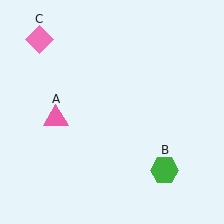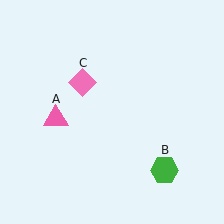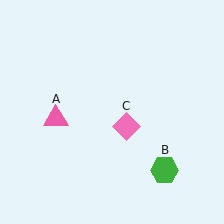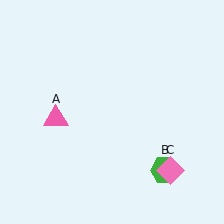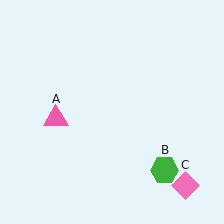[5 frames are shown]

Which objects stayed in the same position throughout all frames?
Pink triangle (object A) and green hexagon (object B) remained stationary.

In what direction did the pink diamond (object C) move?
The pink diamond (object C) moved down and to the right.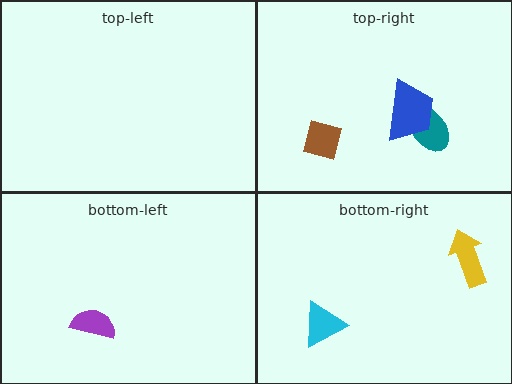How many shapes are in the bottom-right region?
2.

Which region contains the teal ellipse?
The top-right region.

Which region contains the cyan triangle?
The bottom-right region.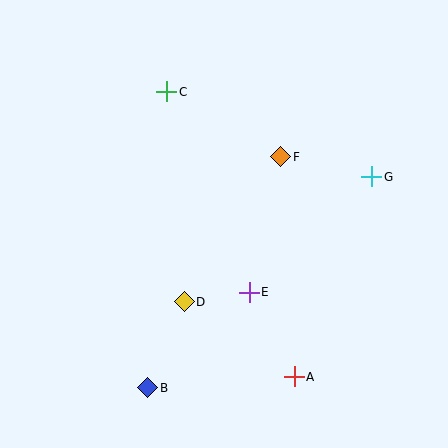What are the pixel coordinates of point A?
Point A is at (294, 377).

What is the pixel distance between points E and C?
The distance between E and C is 217 pixels.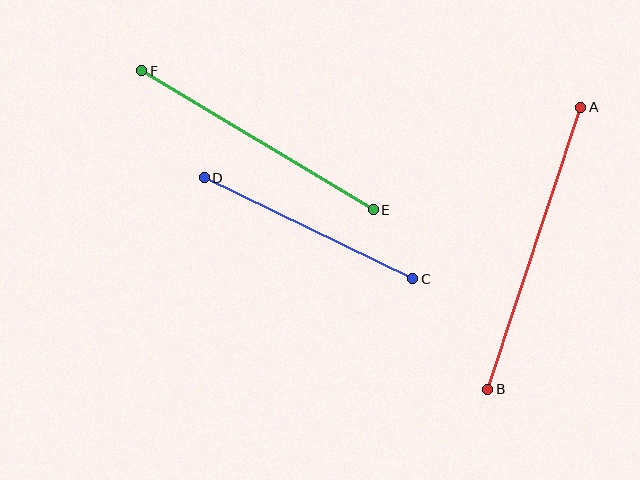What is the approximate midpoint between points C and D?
The midpoint is at approximately (308, 228) pixels.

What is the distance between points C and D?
The distance is approximately 231 pixels.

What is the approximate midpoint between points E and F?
The midpoint is at approximately (258, 140) pixels.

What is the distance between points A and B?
The distance is approximately 297 pixels.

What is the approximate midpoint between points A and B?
The midpoint is at approximately (534, 248) pixels.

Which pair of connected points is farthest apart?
Points A and B are farthest apart.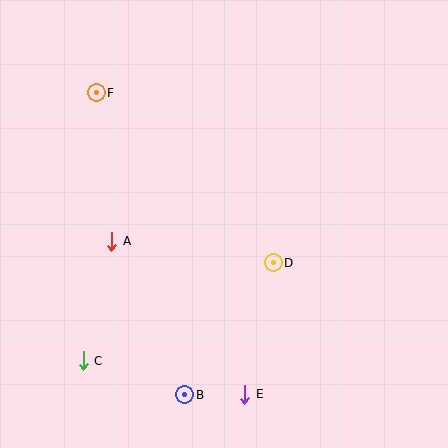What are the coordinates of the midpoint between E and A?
The midpoint between E and A is at (178, 318).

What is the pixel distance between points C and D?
The distance between C and D is 214 pixels.